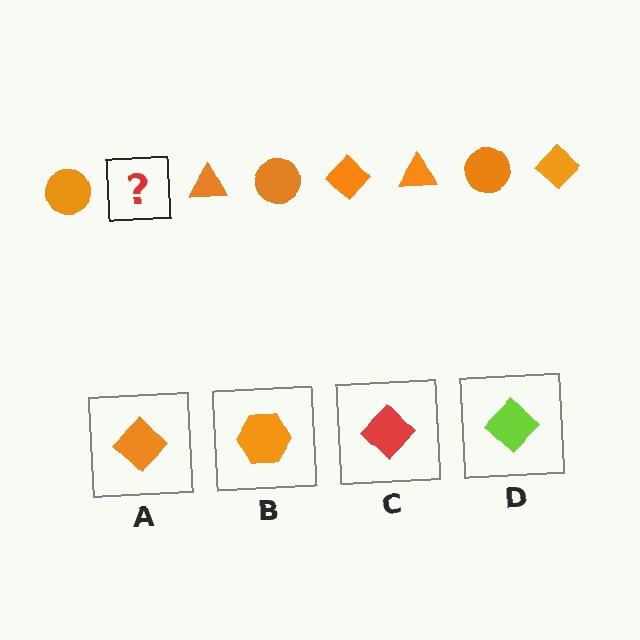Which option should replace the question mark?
Option A.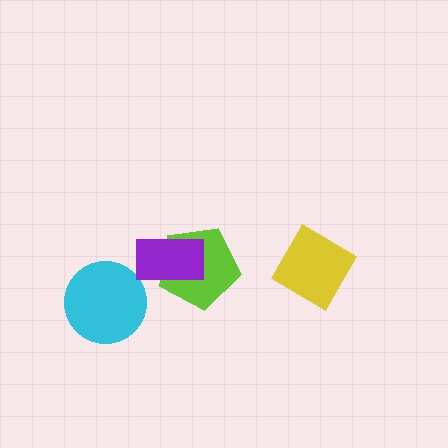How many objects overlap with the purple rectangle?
1 object overlaps with the purple rectangle.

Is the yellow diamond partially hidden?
No, no other shape covers it.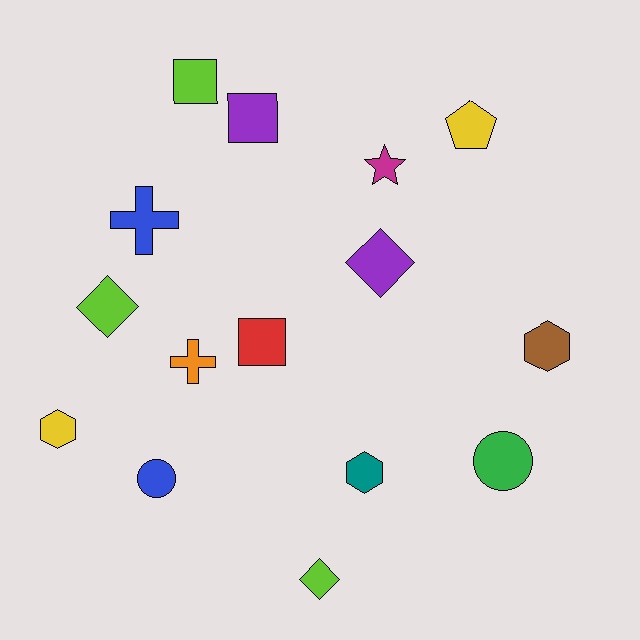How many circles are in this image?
There are 2 circles.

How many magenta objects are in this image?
There is 1 magenta object.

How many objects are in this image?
There are 15 objects.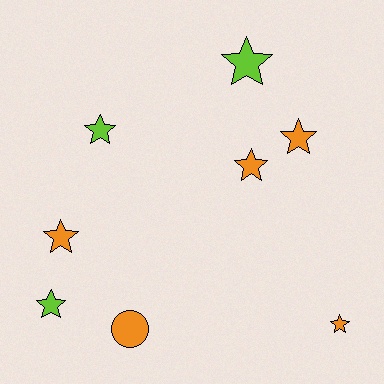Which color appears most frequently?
Orange, with 5 objects.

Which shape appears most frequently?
Star, with 7 objects.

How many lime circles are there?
There are no lime circles.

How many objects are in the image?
There are 8 objects.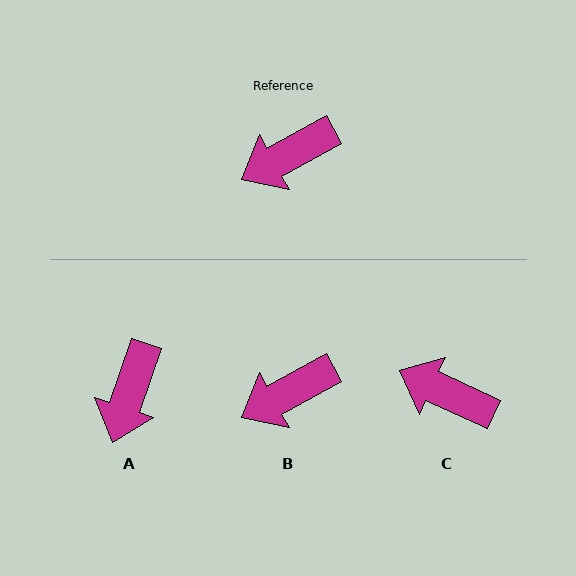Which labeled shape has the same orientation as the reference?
B.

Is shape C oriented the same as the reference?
No, it is off by about 53 degrees.